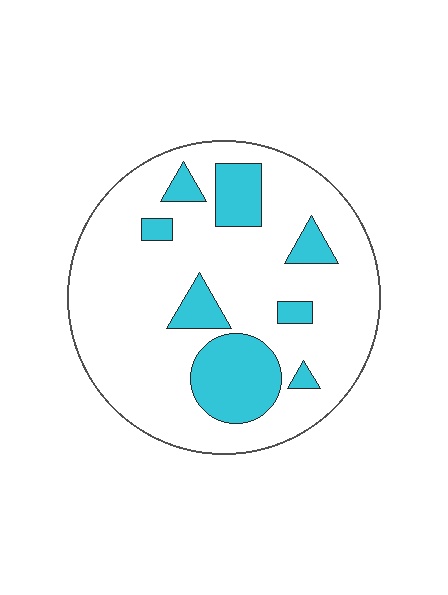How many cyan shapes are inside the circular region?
8.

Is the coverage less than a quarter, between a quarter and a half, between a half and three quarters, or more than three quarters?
Less than a quarter.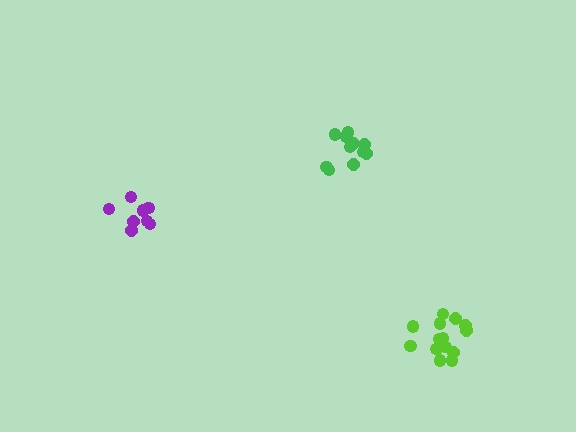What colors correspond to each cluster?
The clusters are colored: green, purple, lime.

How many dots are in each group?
Group 1: 11 dots, Group 2: 9 dots, Group 3: 14 dots (34 total).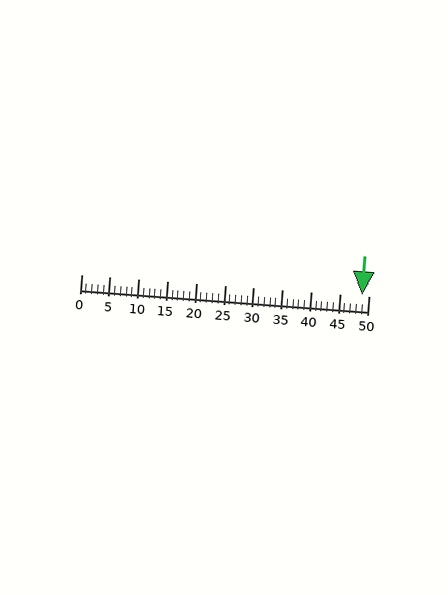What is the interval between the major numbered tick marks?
The major tick marks are spaced 5 units apart.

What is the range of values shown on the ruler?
The ruler shows values from 0 to 50.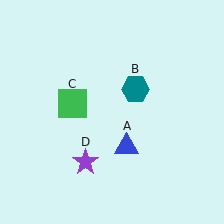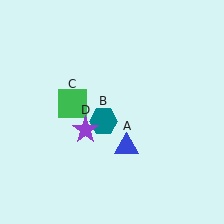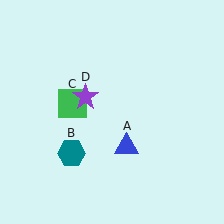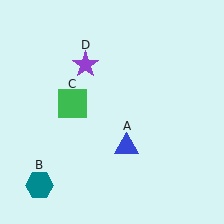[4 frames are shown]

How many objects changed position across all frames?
2 objects changed position: teal hexagon (object B), purple star (object D).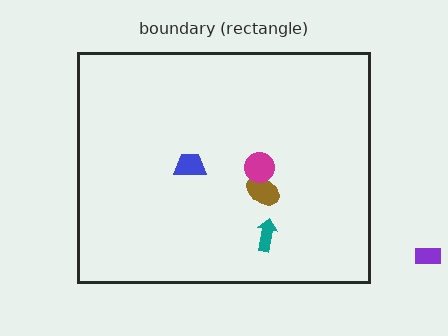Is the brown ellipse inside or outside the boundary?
Inside.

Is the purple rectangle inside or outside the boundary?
Outside.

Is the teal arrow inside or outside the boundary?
Inside.